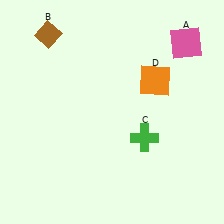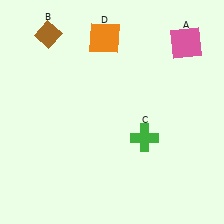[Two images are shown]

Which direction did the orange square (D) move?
The orange square (D) moved left.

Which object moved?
The orange square (D) moved left.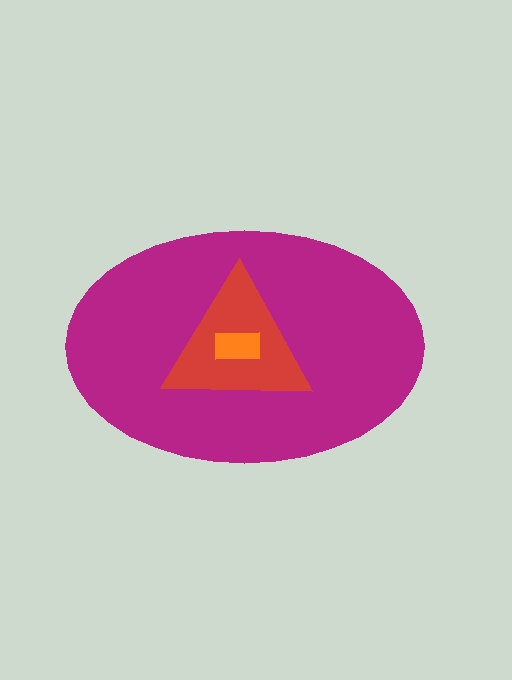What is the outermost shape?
The magenta ellipse.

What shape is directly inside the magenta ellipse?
The red triangle.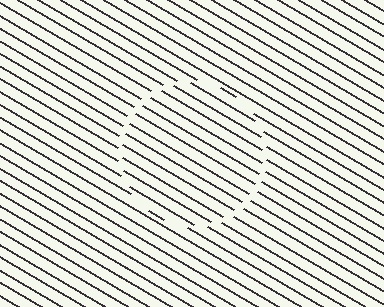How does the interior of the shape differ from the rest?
The interior of the shape contains the same grating, shifted by half a period — the contour is defined by the phase discontinuity where line-ends from the inner and outer gratings abut.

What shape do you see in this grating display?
An illusory circle. The interior of the shape contains the same grating, shifted by half a period — the contour is defined by the phase discontinuity where line-ends from the inner and outer gratings abut.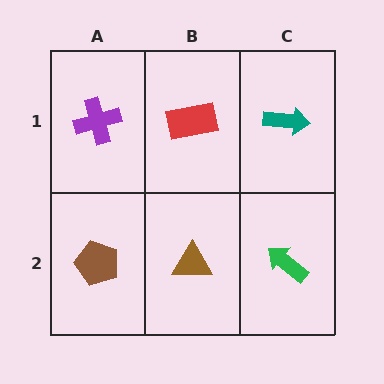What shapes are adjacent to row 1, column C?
A green arrow (row 2, column C), a red rectangle (row 1, column B).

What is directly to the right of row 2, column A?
A brown triangle.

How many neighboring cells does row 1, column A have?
2.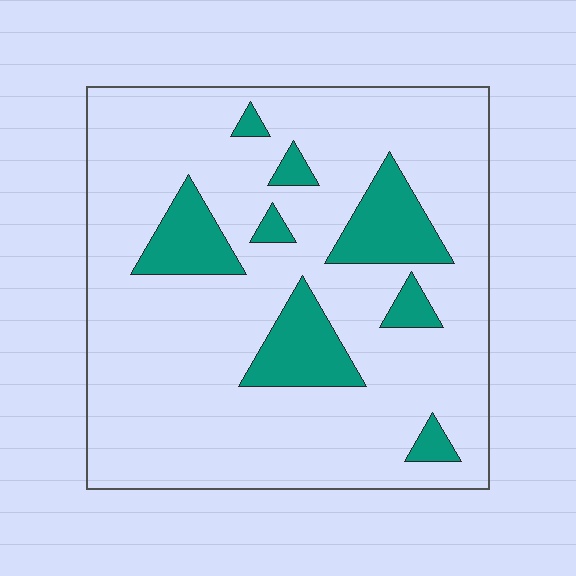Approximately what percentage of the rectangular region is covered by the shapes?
Approximately 15%.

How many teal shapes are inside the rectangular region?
8.